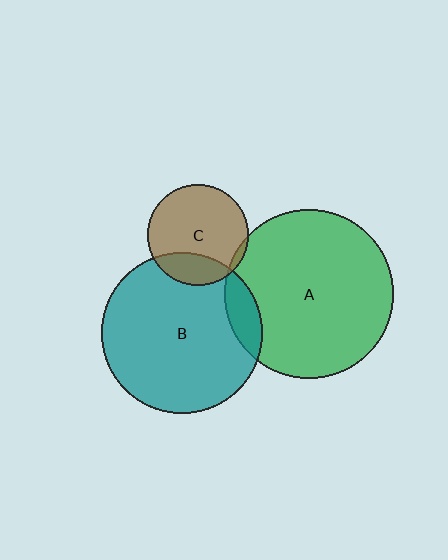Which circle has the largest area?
Circle A (green).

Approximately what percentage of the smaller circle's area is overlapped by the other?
Approximately 10%.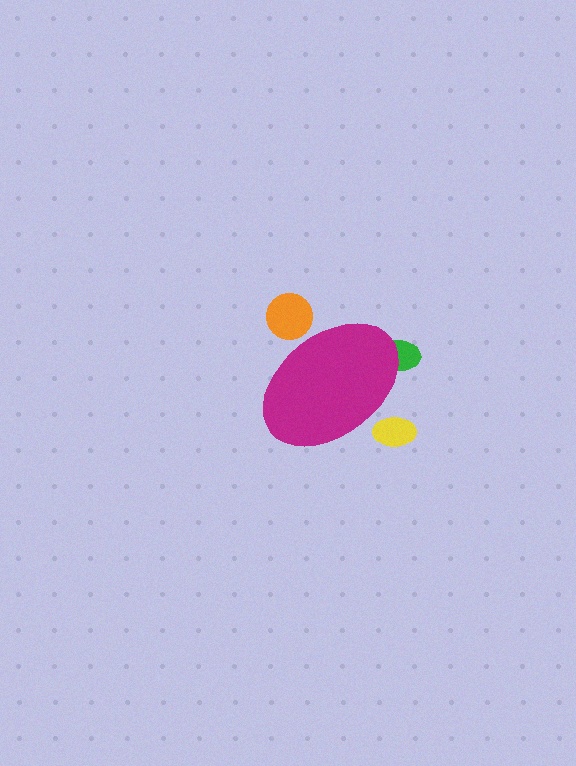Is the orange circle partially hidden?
Yes, the orange circle is partially hidden behind the magenta ellipse.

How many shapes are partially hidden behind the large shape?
3 shapes are partially hidden.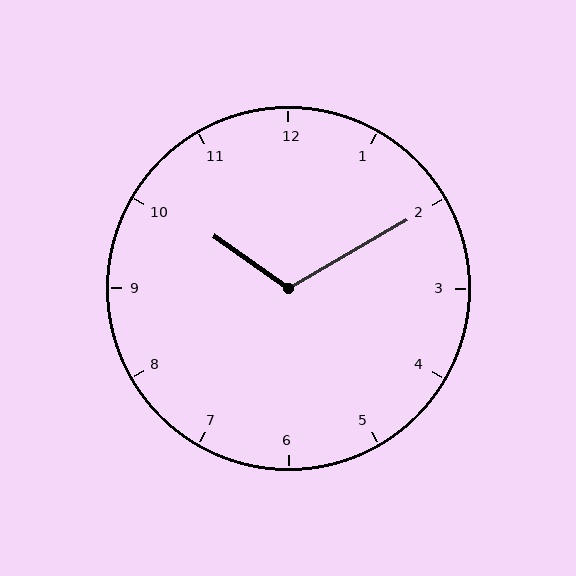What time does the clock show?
10:10.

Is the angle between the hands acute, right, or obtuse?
It is obtuse.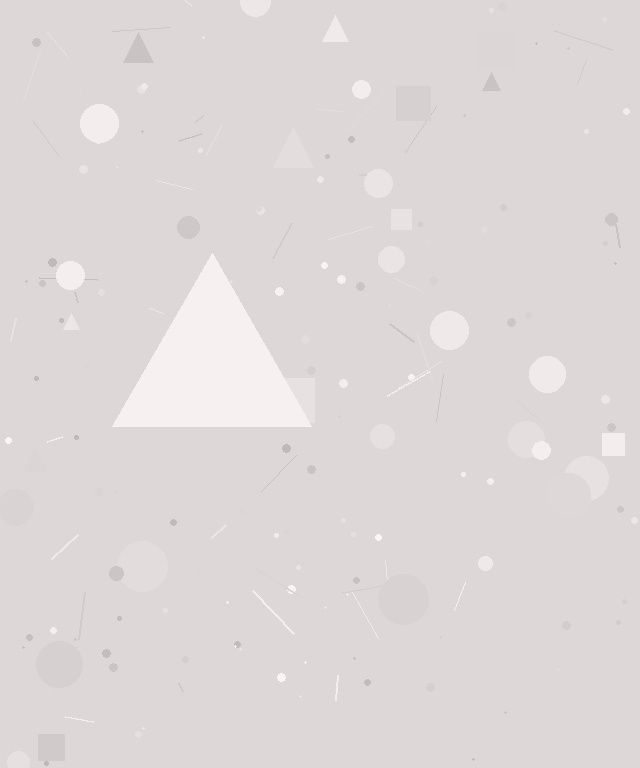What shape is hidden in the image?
A triangle is hidden in the image.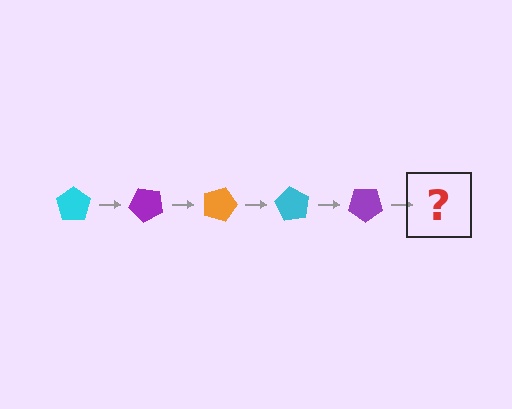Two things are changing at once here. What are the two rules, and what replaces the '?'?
The two rules are that it rotates 45 degrees each step and the color cycles through cyan, purple, and orange. The '?' should be an orange pentagon, rotated 225 degrees from the start.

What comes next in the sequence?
The next element should be an orange pentagon, rotated 225 degrees from the start.